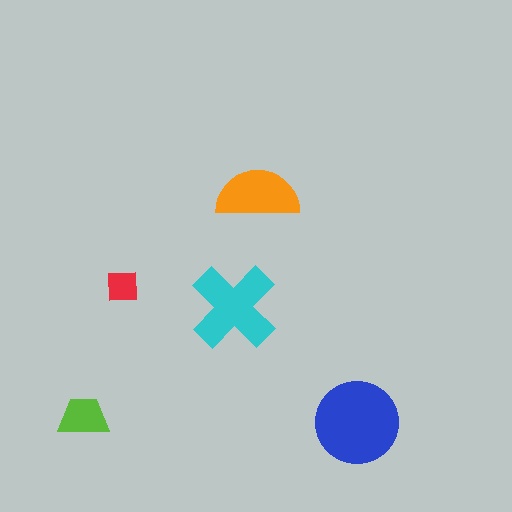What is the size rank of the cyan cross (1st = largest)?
2nd.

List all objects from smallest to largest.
The red square, the lime trapezoid, the orange semicircle, the cyan cross, the blue circle.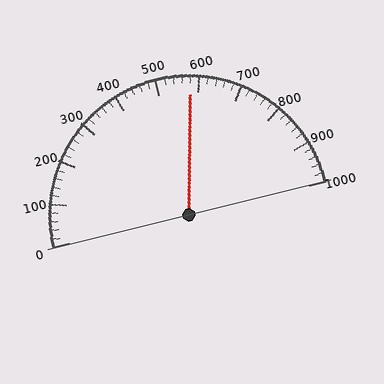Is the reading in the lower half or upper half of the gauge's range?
The reading is in the upper half of the range (0 to 1000).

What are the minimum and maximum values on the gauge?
The gauge ranges from 0 to 1000.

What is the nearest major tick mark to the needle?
The nearest major tick mark is 600.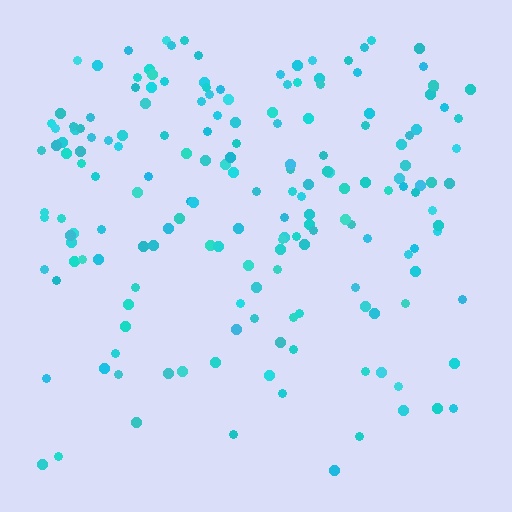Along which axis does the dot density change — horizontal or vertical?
Vertical.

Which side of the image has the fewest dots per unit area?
The bottom.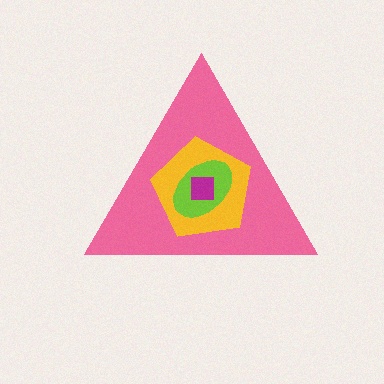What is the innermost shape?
The magenta square.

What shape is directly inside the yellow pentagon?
The lime ellipse.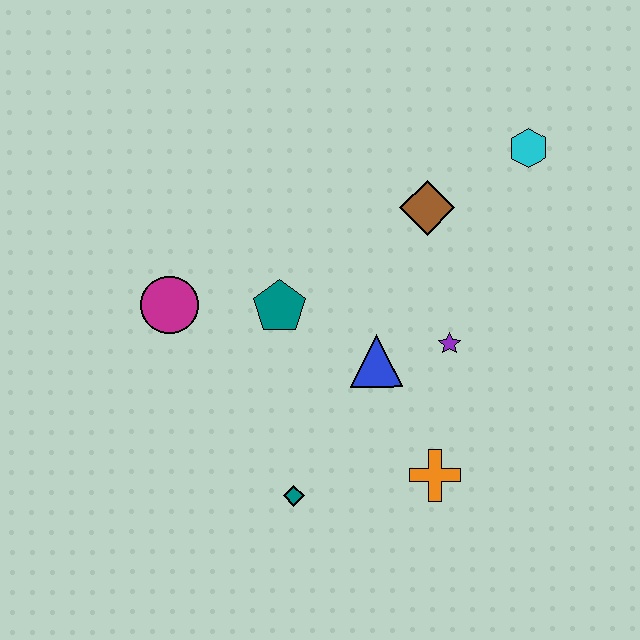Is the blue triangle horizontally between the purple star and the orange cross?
No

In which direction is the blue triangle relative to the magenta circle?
The blue triangle is to the right of the magenta circle.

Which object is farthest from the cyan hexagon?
The teal diamond is farthest from the cyan hexagon.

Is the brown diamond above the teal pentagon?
Yes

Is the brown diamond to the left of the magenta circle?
No